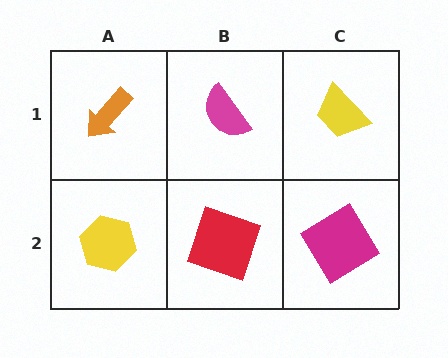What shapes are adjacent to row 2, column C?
A yellow trapezoid (row 1, column C), a red square (row 2, column B).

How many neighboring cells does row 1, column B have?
3.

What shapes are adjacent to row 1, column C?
A magenta diamond (row 2, column C), a magenta semicircle (row 1, column B).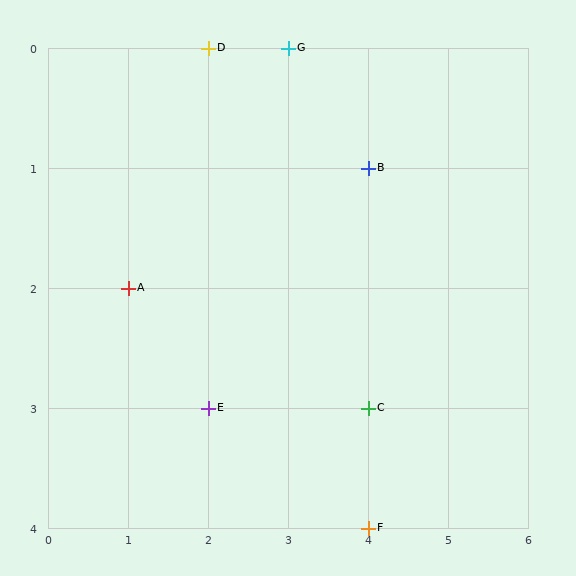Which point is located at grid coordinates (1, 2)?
Point A is at (1, 2).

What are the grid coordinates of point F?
Point F is at grid coordinates (4, 4).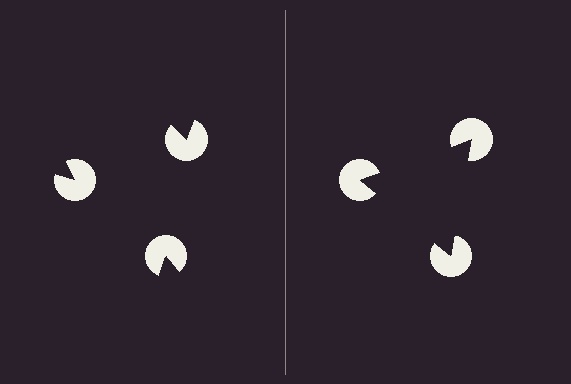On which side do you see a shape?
An illusory triangle appears on the right side. On the left side the wedge cuts are rotated, so no coherent shape forms.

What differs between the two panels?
The pac-man discs are positioned identically on both sides; only the wedge orientations differ. On the right they align to a triangle; on the left they are misaligned.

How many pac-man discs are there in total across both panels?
6 — 3 on each side.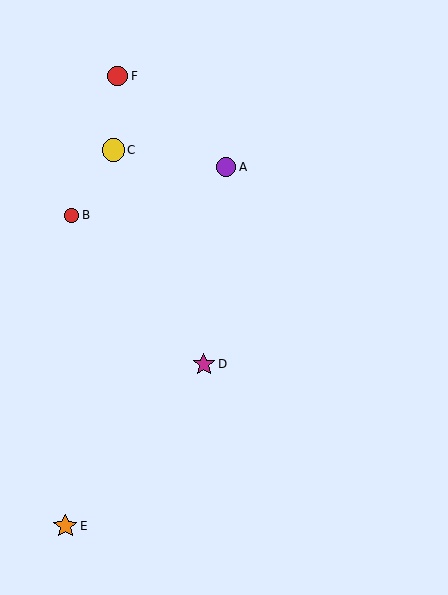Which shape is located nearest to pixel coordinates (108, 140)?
The yellow circle (labeled C) at (113, 150) is nearest to that location.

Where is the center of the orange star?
The center of the orange star is at (65, 526).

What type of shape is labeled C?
Shape C is a yellow circle.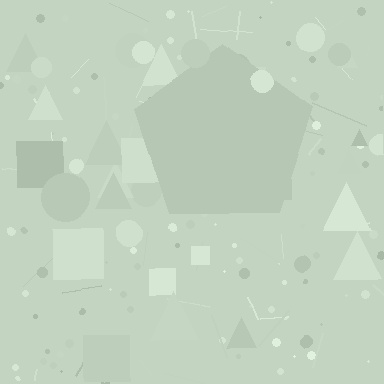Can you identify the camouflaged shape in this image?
The camouflaged shape is a pentagon.